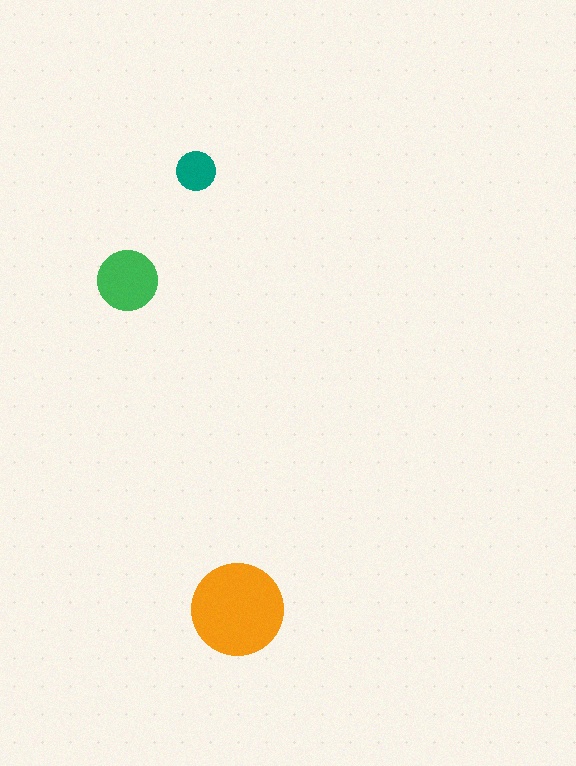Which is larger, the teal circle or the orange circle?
The orange one.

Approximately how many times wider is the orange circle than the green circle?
About 1.5 times wider.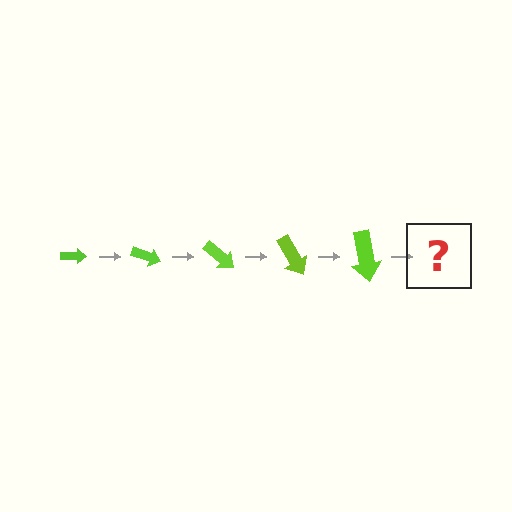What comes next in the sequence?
The next element should be an arrow, larger than the previous one and rotated 100 degrees from the start.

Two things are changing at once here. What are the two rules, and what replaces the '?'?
The two rules are that the arrow grows larger each step and it rotates 20 degrees each step. The '?' should be an arrow, larger than the previous one and rotated 100 degrees from the start.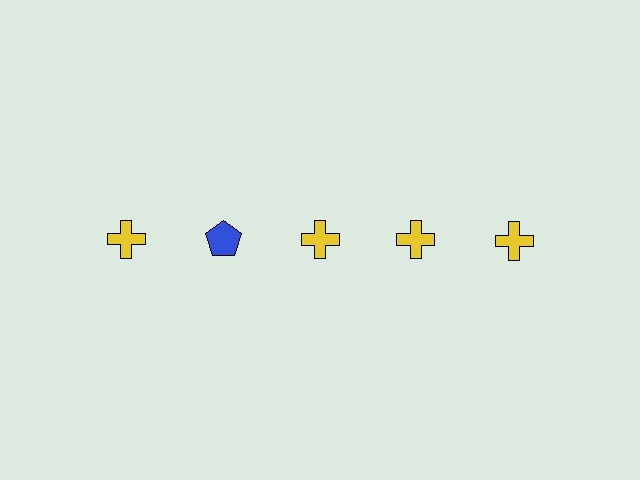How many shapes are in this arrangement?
There are 5 shapes arranged in a grid pattern.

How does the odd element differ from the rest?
It differs in both color (blue instead of yellow) and shape (pentagon instead of cross).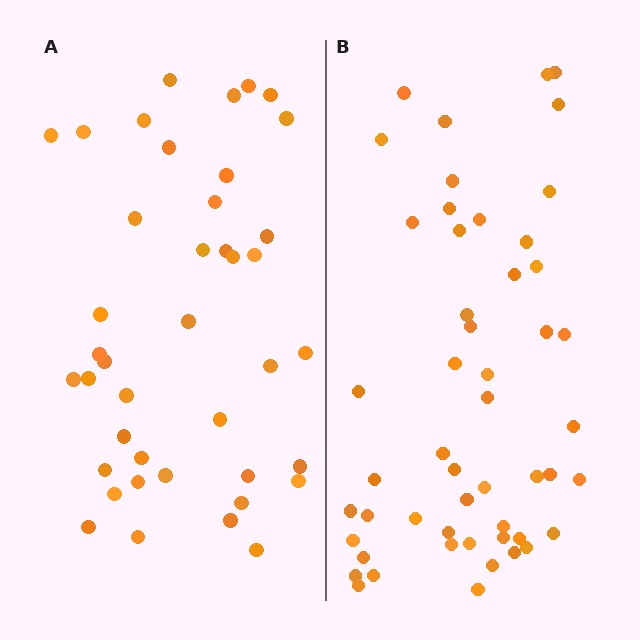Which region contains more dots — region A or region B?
Region B (the right region) has more dots.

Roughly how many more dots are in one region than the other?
Region B has roughly 10 or so more dots than region A.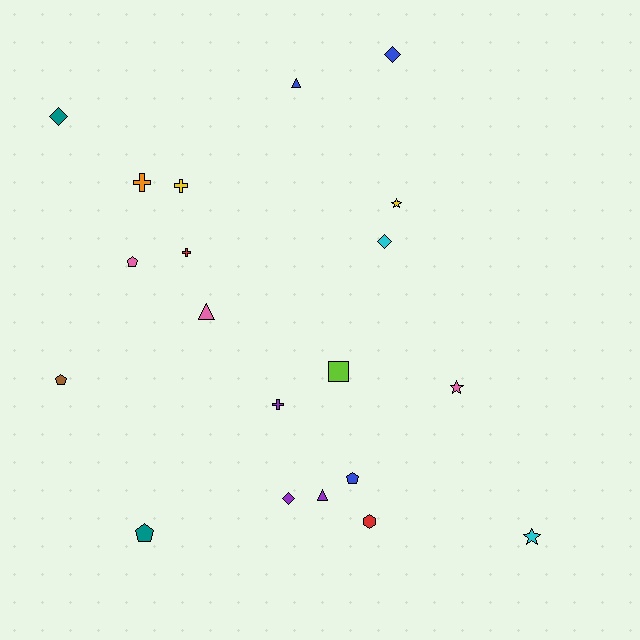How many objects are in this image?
There are 20 objects.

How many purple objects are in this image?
There are 3 purple objects.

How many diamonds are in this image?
There are 4 diamonds.